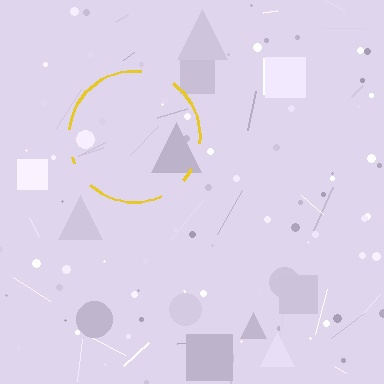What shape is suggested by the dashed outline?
The dashed outline suggests a circle.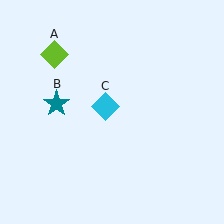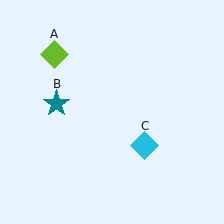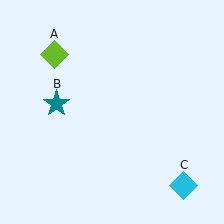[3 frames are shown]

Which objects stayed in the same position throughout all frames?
Lime diamond (object A) and teal star (object B) remained stationary.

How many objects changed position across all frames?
1 object changed position: cyan diamond (object C).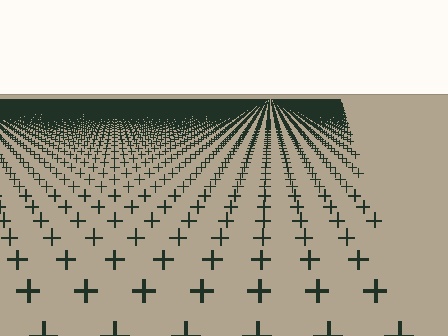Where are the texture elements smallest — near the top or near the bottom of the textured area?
Near the top.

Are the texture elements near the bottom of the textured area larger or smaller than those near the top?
Larger. Near the bottom, elements are closer to the viewer and appear at a bigger on-screen size.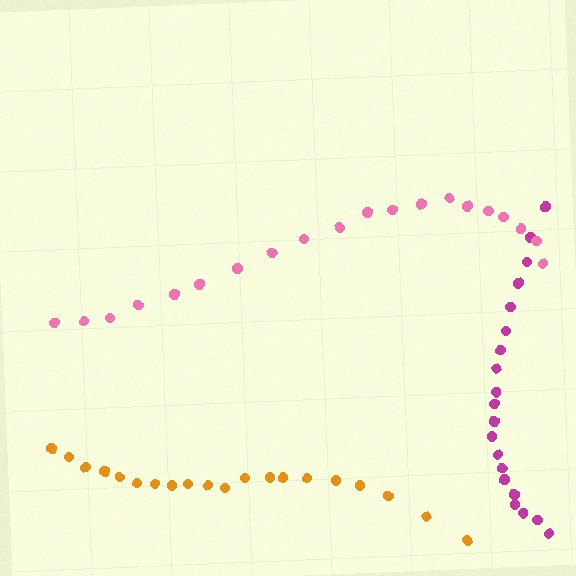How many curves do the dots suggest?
There are 3 distinct paths.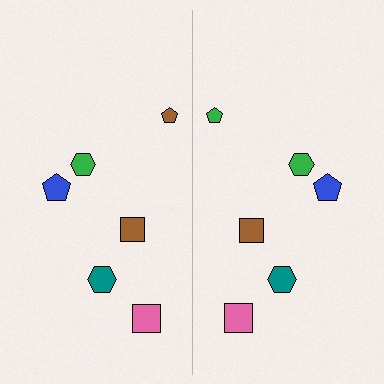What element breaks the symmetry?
The green pentagon on the right side breaks the symmetry — its mirror counterpart is brown.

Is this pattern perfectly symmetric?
No, the pattern is not perfectly symmetric. The green pentagon on the right side breaks the symmetry — its mirror counterpart is brown.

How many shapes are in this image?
There are 12 shapes in this image.